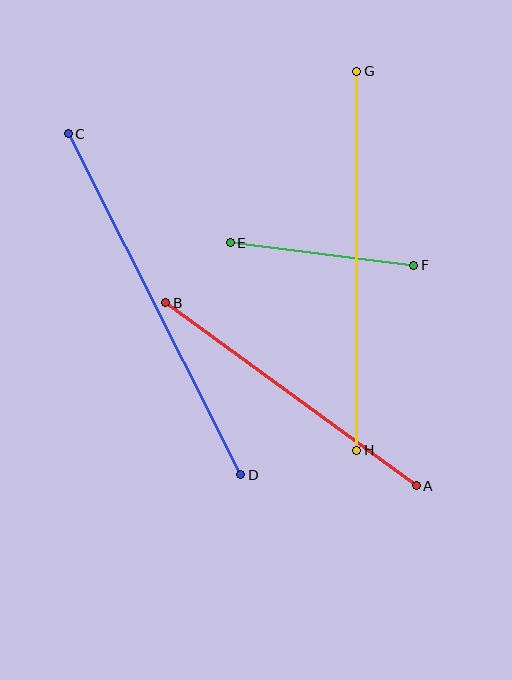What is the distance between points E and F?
The distance is approximately 185 pixels.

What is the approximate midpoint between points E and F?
The midpoint is at approximately (322, 254) pixels.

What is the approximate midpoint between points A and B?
The midpoint is at approximately (291, 394) pixels.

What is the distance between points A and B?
The distance is approximately 310 pixels.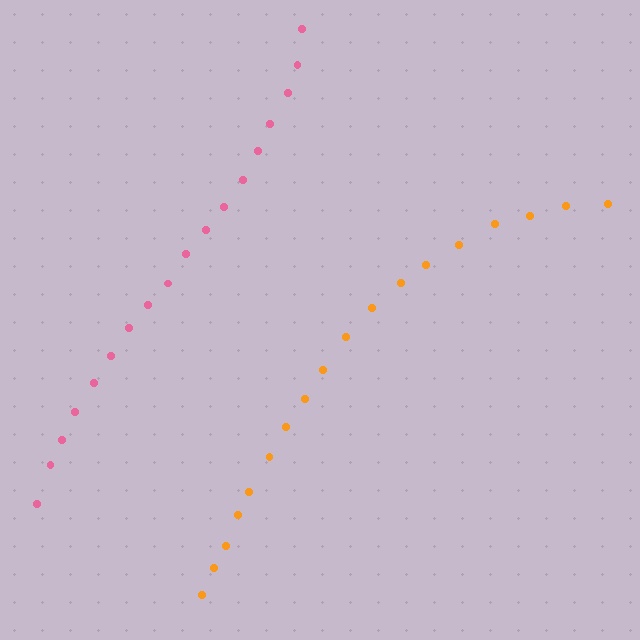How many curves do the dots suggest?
There are 2 distinct paths.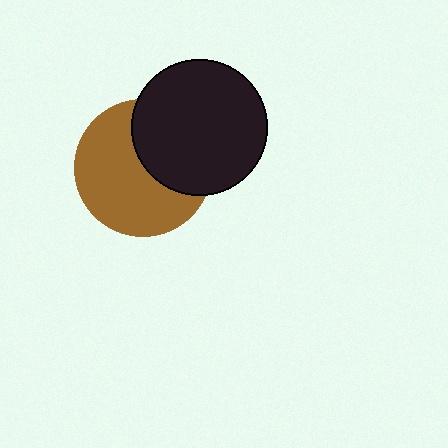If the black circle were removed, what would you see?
You would see the complete brown circle.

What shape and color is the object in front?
The object in front is a black circle.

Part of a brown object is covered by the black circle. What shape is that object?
It is a circle.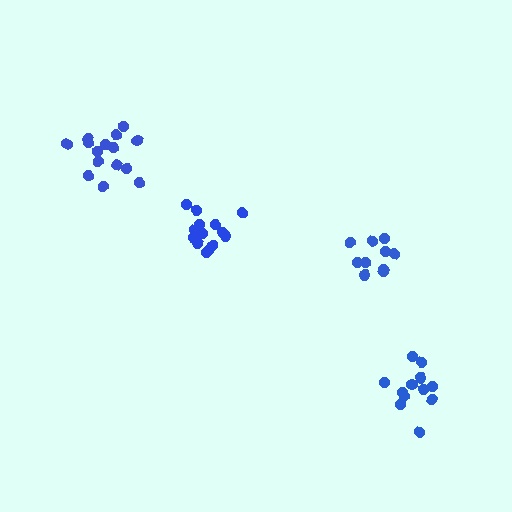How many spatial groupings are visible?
There are 4 spatial groupings.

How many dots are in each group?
Group 1: 12 dots, Group 2: 14 dots, Group 3: 16 dots, Group 4: 10 dots (52 total).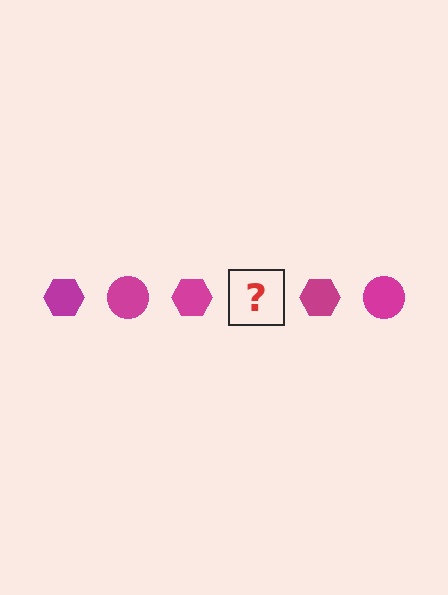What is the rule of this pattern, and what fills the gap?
The rule is that the pattern cycles through hexagon, circle shapes in magenta. The gap should be filled with a magenta circle.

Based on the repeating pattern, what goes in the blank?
The blank should be a magenta circle.